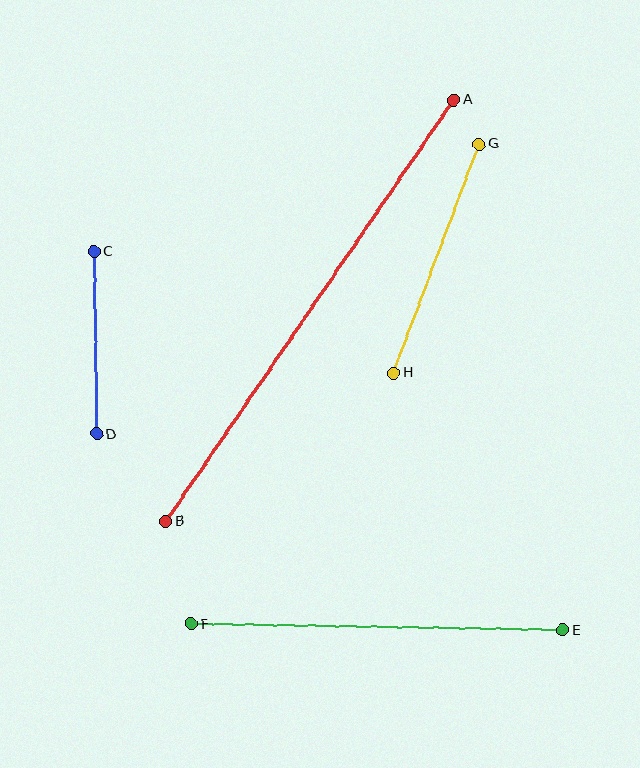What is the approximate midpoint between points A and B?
The midpoint is at approximately (310, 311) pixels.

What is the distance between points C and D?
The distance is approximately 183 pixels.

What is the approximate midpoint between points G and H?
The midpoint is at approximately (437, 259) pixels.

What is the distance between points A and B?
The distance is approximately 510 pixels.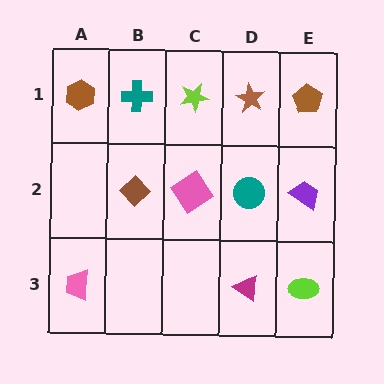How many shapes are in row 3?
3 shapes.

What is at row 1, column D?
A brown star.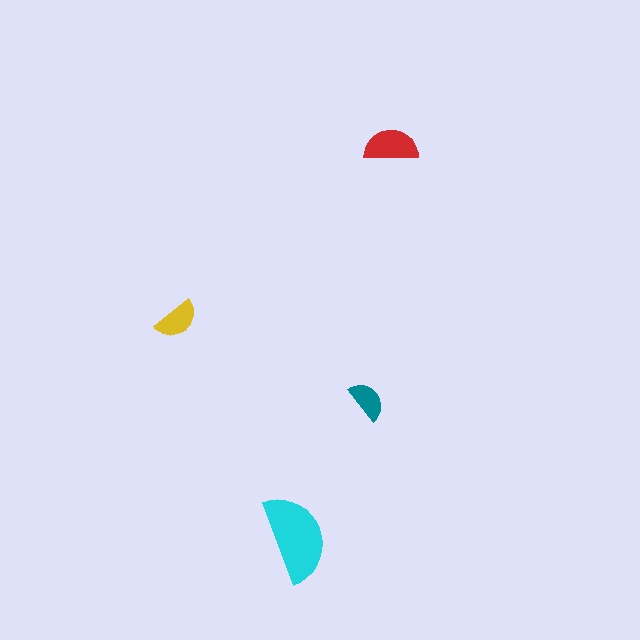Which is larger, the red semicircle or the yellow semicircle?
The red one.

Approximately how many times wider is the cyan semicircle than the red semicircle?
About 1.5 times wider.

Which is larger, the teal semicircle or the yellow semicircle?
The yellow one.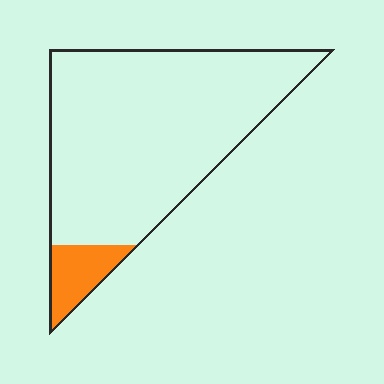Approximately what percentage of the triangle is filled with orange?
Approximately 10%.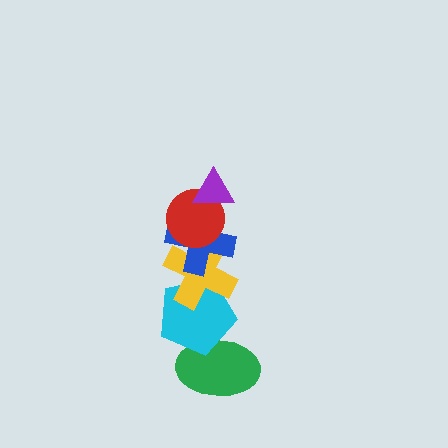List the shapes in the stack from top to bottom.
From top to bottom: the purple triangle, the red circle, the blue cross, the yellow cross, the cyan pentagon, the green ellipse.